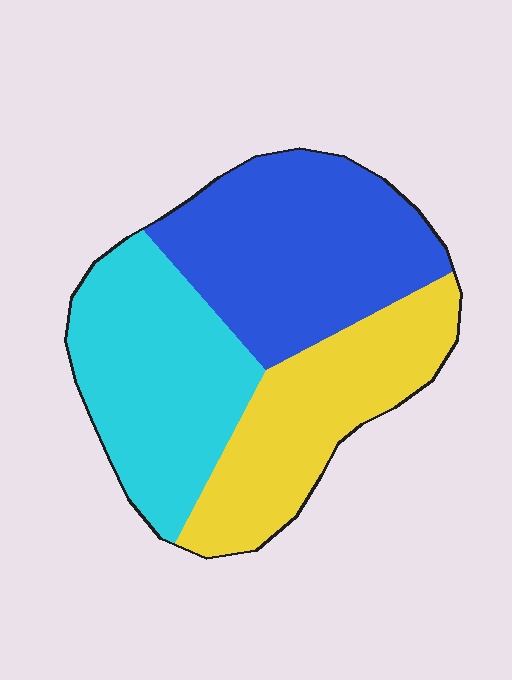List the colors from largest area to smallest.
From largest to smallest: blue, cyan, yellow.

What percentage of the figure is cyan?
Cyan covers roughly 35% of the figure.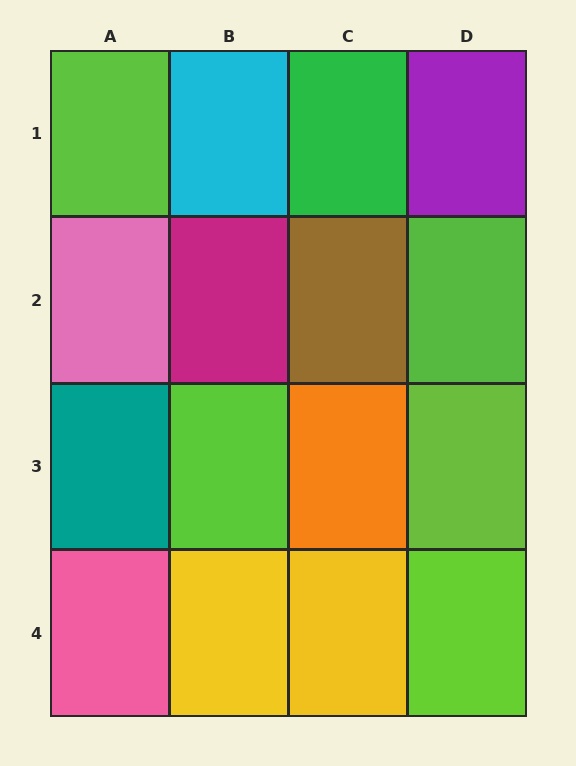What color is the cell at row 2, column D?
Lime.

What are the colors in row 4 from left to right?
Pink, yellow, yellow, lime.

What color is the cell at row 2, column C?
Brown.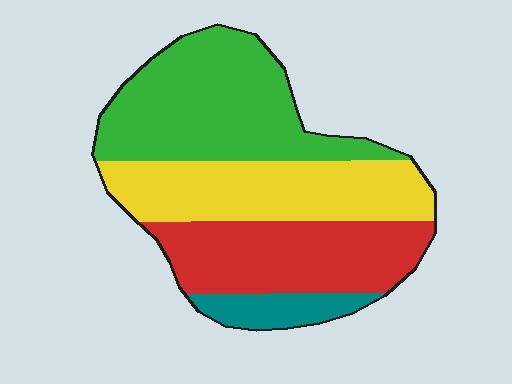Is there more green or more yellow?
Green.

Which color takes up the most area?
Green, at roughly 35%.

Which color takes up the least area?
Teal, at roughly 10%.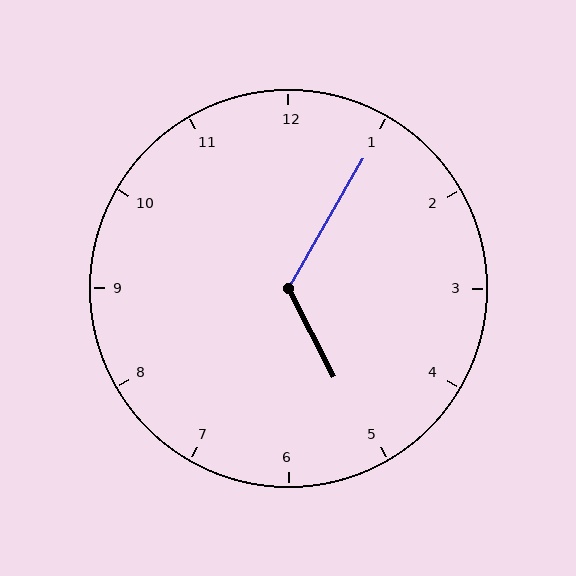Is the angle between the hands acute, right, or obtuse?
It is obtuse.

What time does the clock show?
5:05.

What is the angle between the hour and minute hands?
Approximately 122 degrees.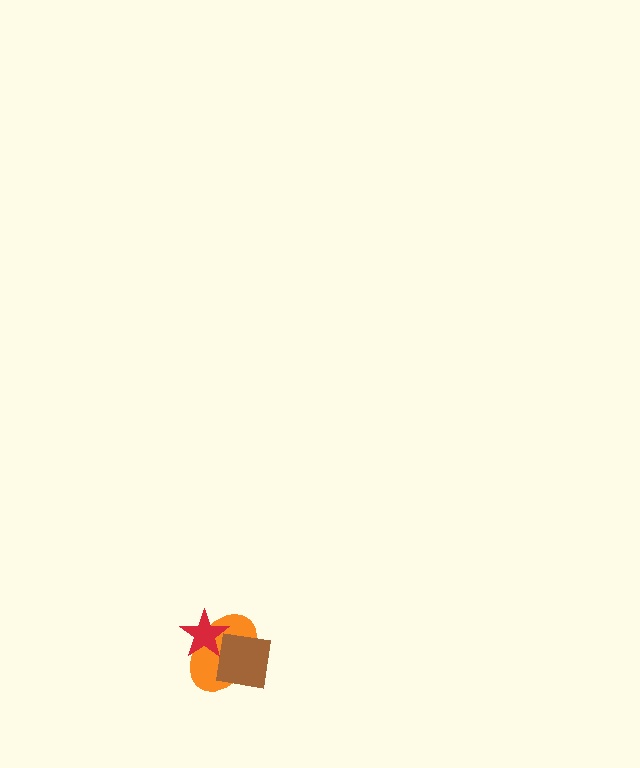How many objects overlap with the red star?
2 objects overlap with the red star.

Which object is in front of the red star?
The brown square is in front of the red star.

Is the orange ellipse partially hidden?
Yes, it is partially covered by another shape.